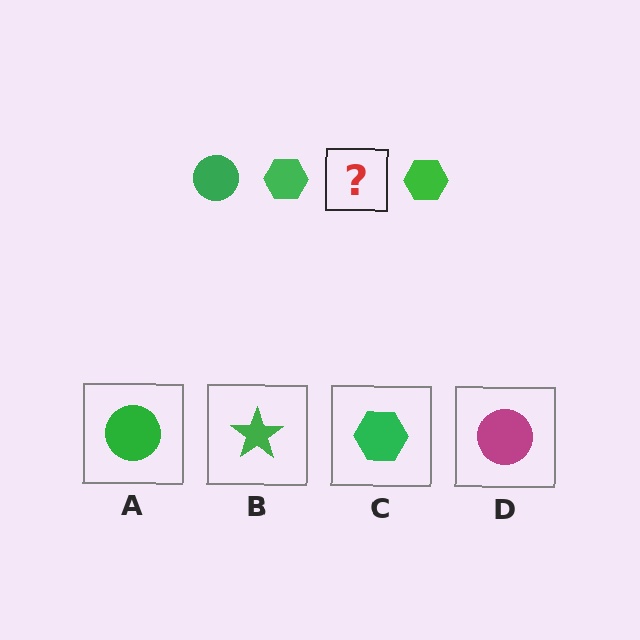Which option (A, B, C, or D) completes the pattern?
A.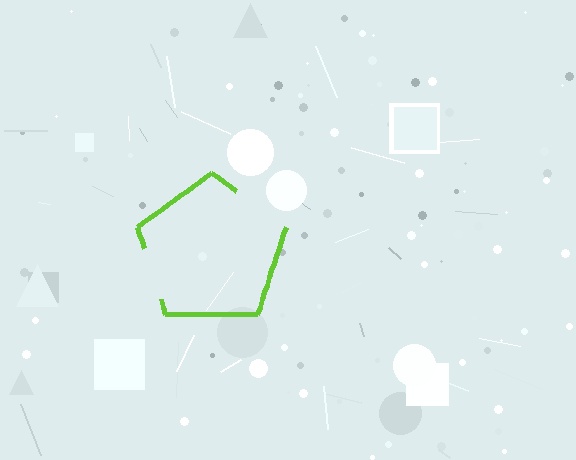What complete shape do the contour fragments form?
The contour fragments form a pentagon.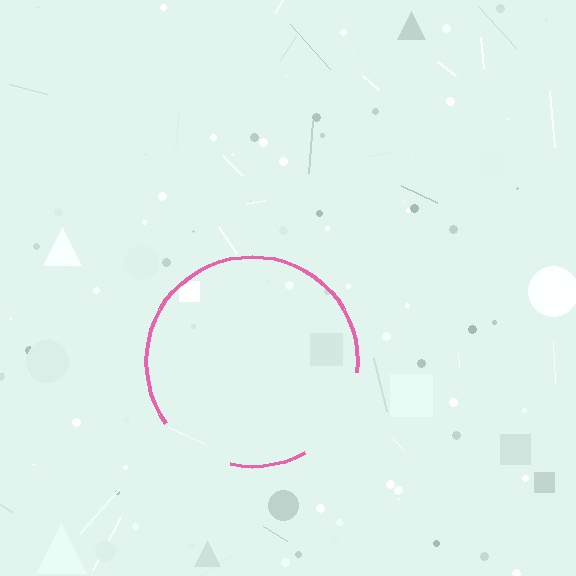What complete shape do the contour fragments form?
The contour fragments form a circle.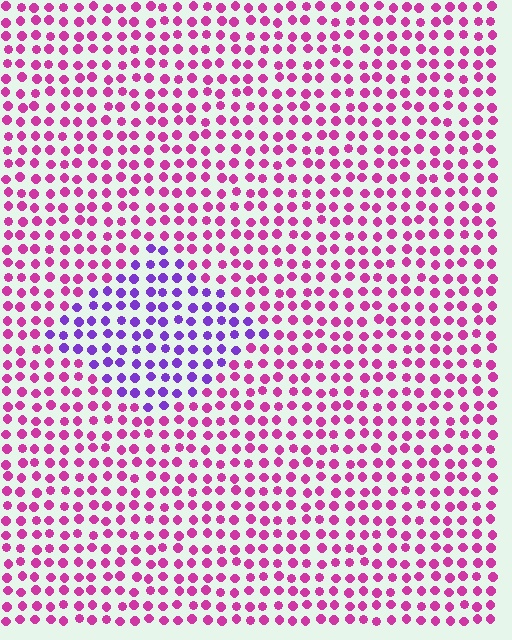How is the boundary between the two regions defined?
The boundary is defined purely by a slight shift in hue (about 48 degrees). Spacing, size, and orientation are identical on both sides.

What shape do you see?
I see a diamond.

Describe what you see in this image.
The image is filled with small magenta elements in a uniform arrangement. A diamond-shaped region is visible where the elements are tinted to a slightly different hue, forming a subtle color boundary.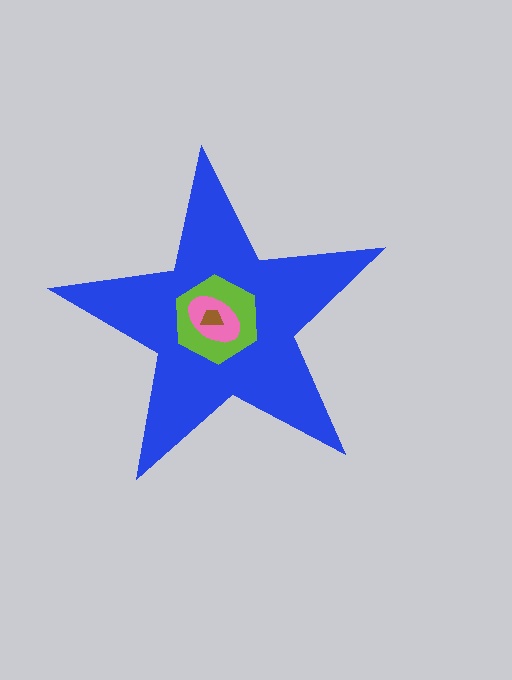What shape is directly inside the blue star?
The lime hexagon.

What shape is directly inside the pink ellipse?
The brown trapezoid.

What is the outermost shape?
The blue star.